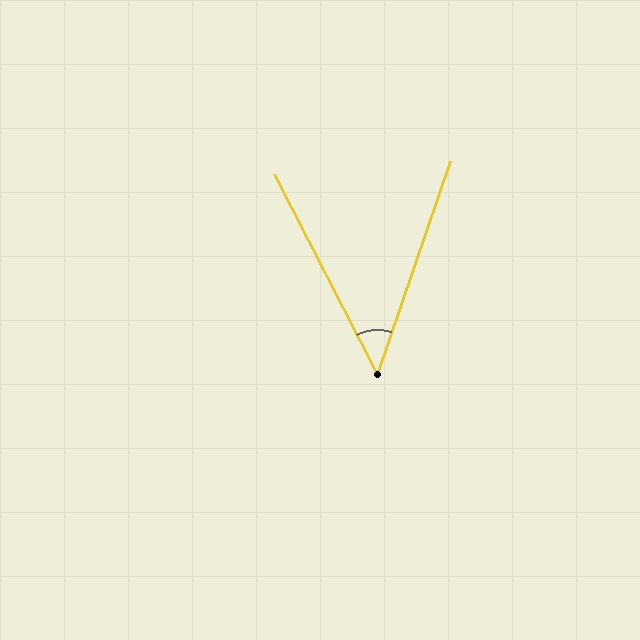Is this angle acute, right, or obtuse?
It is acute.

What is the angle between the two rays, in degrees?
Approximately 46 degrees.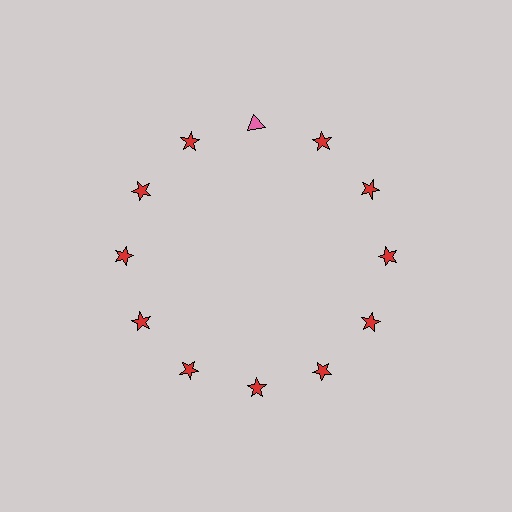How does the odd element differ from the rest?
It differs in both color (pink instead of red) and shape (triangle instead of star).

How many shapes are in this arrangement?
There are 12 shapes arranged in a ring pattern.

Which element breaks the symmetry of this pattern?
The pink triangle at roughly the 12 o'clock position breaks the symmetry. All other shapes are red stars.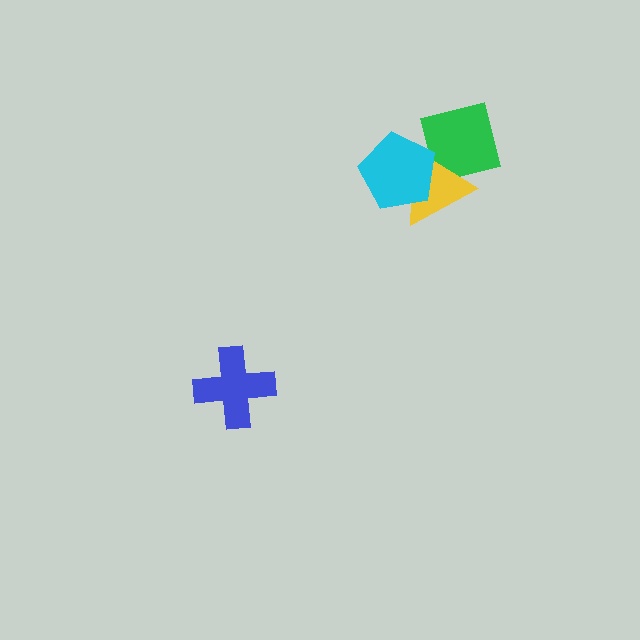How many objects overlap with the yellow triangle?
2 objects overlap with the yellow triangle.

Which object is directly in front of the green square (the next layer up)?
The yellow triangle is directly in front of the green square.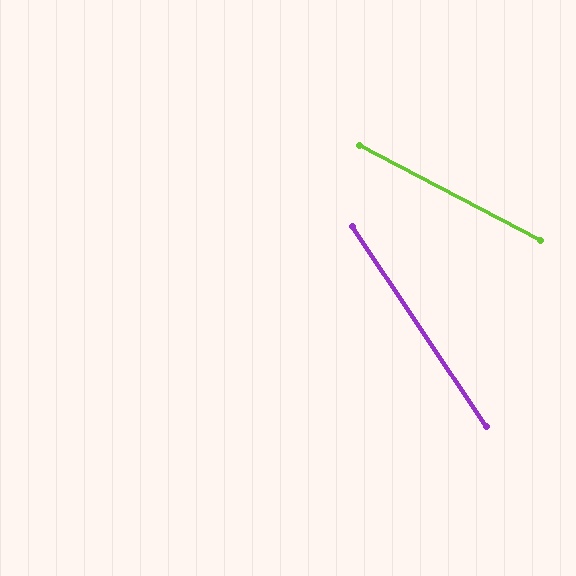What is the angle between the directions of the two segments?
Approximately 29 degrees.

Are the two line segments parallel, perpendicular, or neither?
Neither parallel nor perpendicular — they differ by about 29°.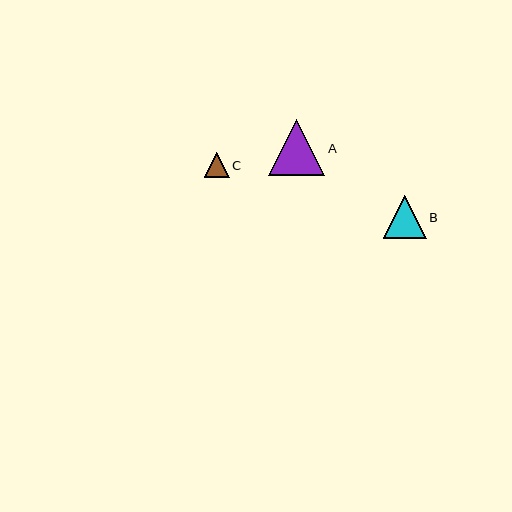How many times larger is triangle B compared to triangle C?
Triangle B is approximately 1.7 times the size of triangle C.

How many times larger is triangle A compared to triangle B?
Triangle A is approximately 1.3 times the size of triangle B.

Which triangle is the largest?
Triangle A is the largest with a size of approximately 56 pixels.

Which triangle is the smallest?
Triangle C is the smallest with a size of approximately 25 pixels.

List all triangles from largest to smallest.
From largest to smallest: A, B, C.